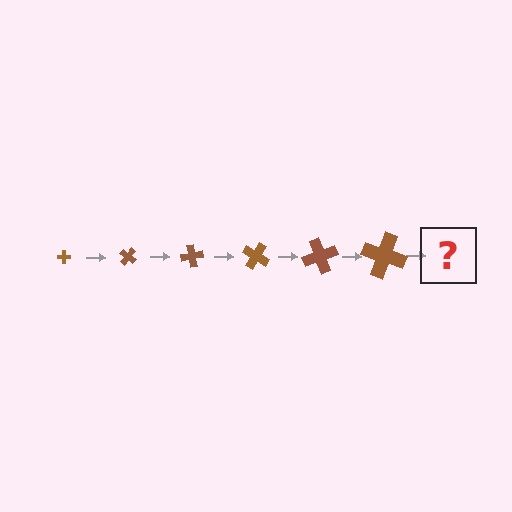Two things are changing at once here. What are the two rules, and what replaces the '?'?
The two rules are that the cross grows larger each step and it rotates 40 degrees each step. The '?' should be a cross, larger than the previous one and rotated 240 degrees from the start.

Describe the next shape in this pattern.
It should be a cross, larger than the previous one and rotated 240 degrees from the start.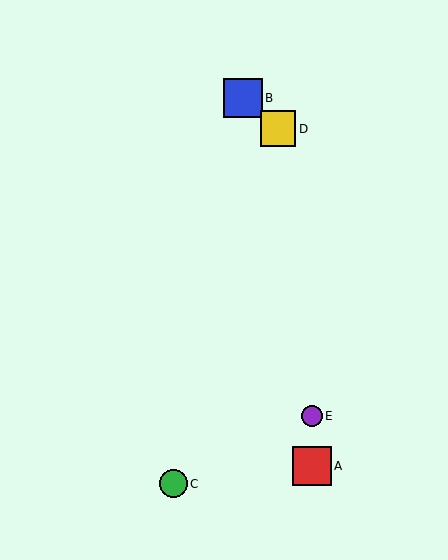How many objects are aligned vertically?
2 objects (A, E) are aligned vertically.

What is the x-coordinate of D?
Object D is at x≈278.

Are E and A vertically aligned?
Yes, both are at x≈312.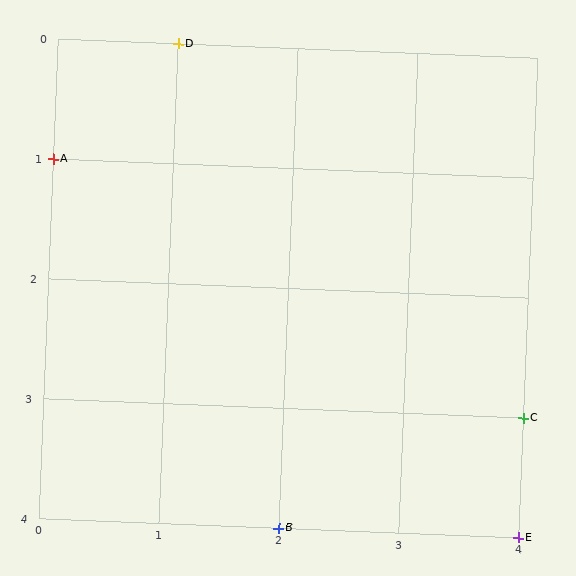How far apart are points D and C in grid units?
Points D and C are 3 columns and 3 rows apart (about 4.2 grid units diagonally).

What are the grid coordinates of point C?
Point C is at grid coordinates (4, 3).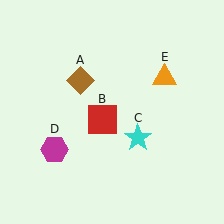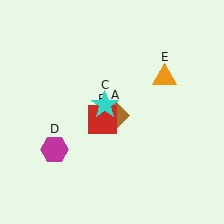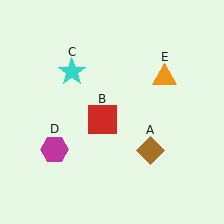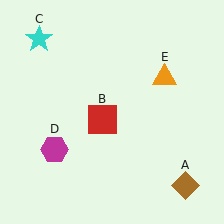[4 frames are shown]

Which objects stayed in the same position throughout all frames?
Red square (object B) and magenta hexagon (object D) and orange triangle (object E) remained stationary.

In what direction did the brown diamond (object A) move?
The brown diamond (object A) moved down and to the right.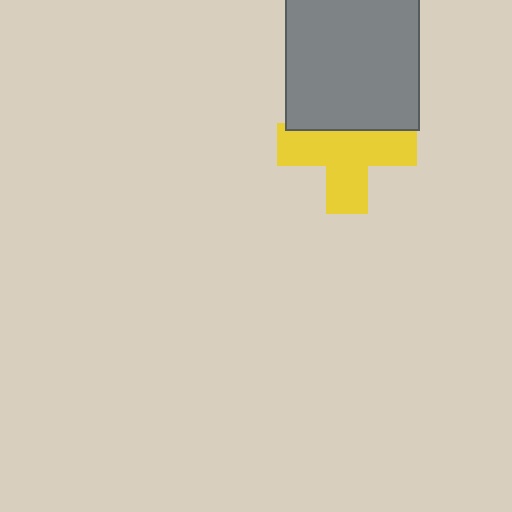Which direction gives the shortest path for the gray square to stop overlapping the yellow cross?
Moving up gives the shortest separation.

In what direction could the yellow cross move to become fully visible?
The yellow cross could move down. That would shift it out from behind the gray square entirely.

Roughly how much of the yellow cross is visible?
Most of it is visible (roughly 68%).